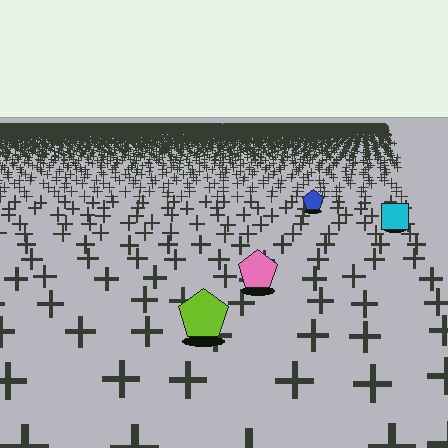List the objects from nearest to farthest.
From nearest to farthest: the lime pentagon, the pink pentagon, the cyan square, the blue pentagon.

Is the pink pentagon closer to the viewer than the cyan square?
Yes. The pink pentagon is closer — you can tell from the texture gradient: the ground texture is coarser near it.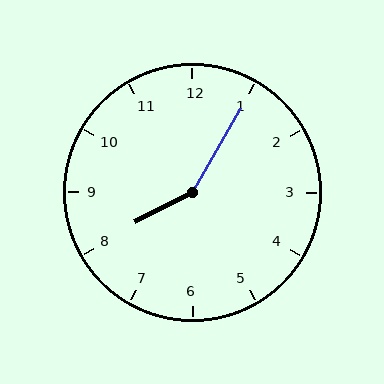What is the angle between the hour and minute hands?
Approximately 148 degrees.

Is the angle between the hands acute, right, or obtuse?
It is obtuse.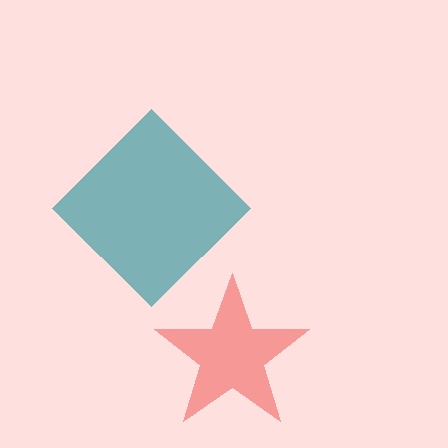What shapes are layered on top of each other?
The layered shapes are: a red star, a teal diamond.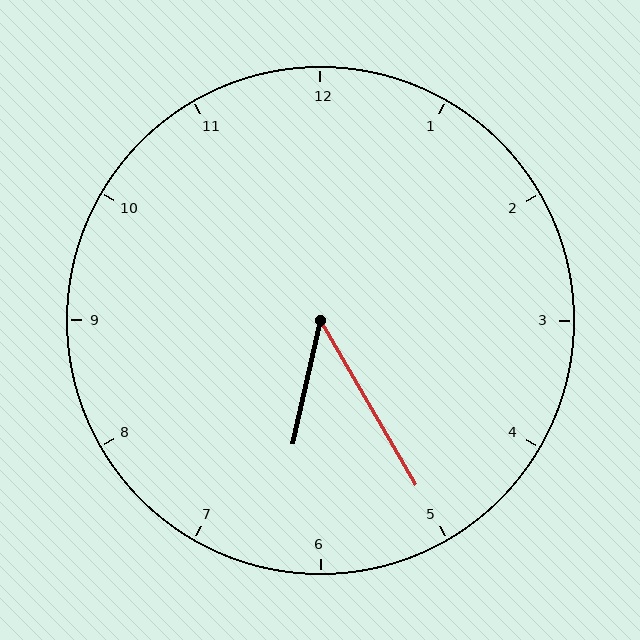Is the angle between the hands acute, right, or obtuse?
It is acute.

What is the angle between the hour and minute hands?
Approximately 42 degrees.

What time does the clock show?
6:25.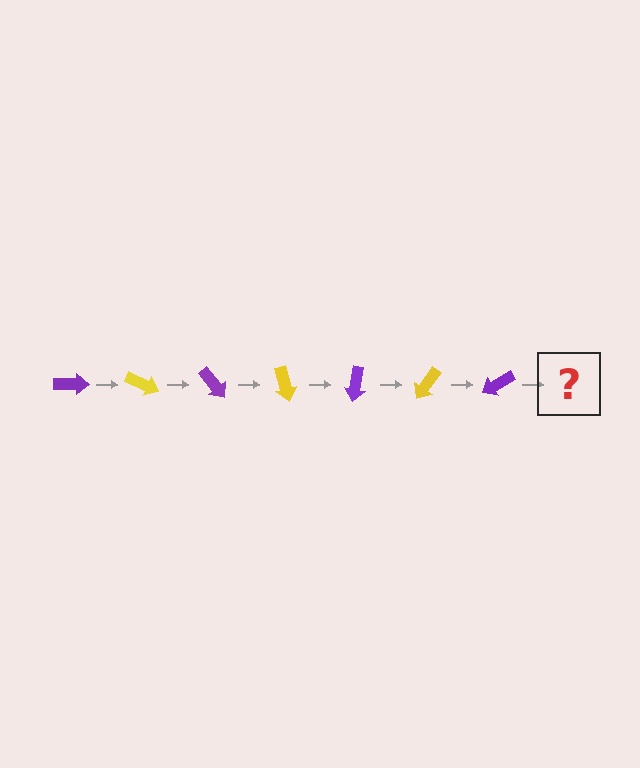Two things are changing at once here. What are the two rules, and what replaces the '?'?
The two rules are that it rotates 25 degrees each step and the color cycles through purple and yellow. The '?' should be a yellow arrow, rotated 175 degrees from the start.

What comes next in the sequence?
The next element should be a yellow arrow, rotated 175 degrees from the start.